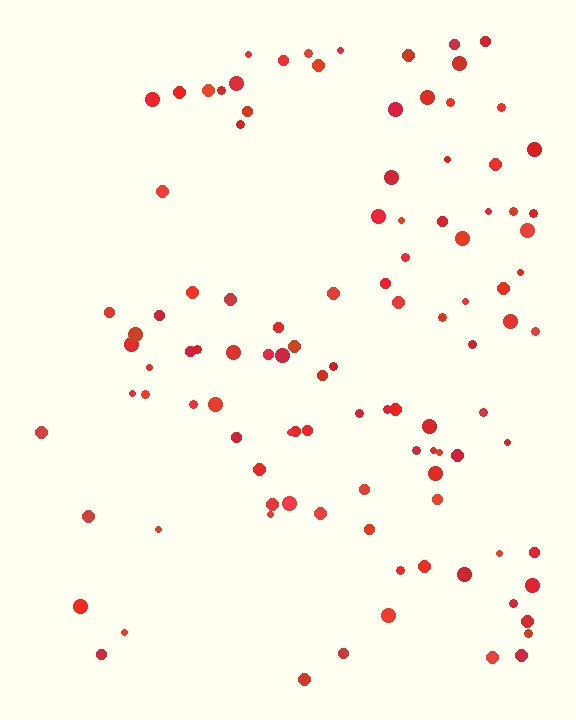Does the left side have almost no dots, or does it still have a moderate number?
Still a moderate number, just noticeably fewer than the right.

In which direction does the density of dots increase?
From left to right, with the right side densest.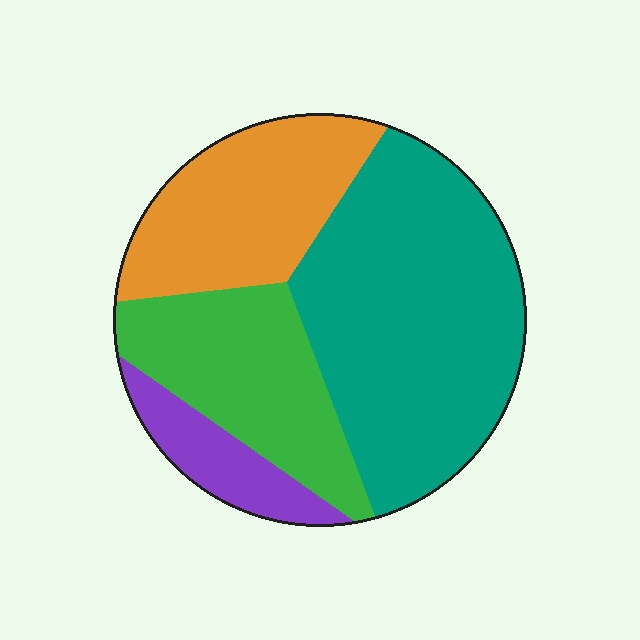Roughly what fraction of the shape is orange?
Orange takes up about one quarter (1/4) of the shape.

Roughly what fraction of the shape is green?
Green takes up about one fifth (1/5) of the shape.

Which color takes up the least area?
Purple, at roughly 10%.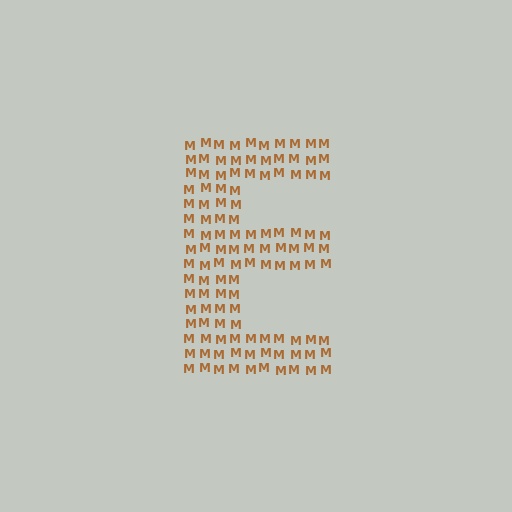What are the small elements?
The small elements are letter M's.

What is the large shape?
The large shape is the letter E.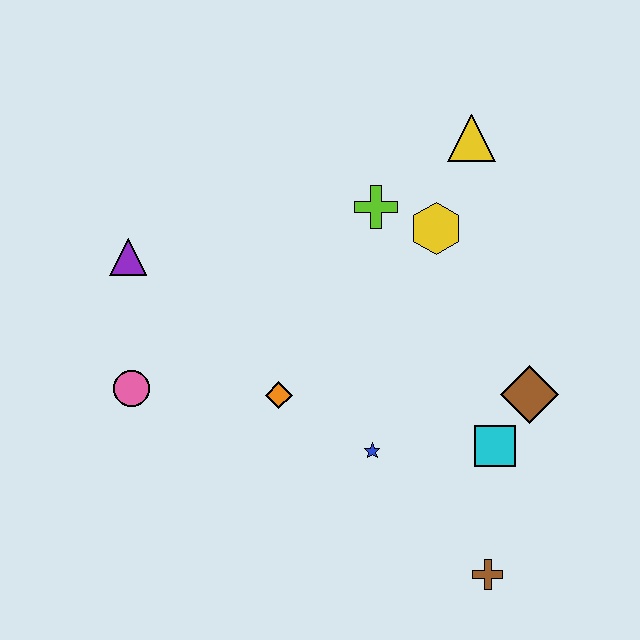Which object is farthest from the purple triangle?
The brown cross is farthest from the purple triangle.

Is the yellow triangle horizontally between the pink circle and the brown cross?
Yes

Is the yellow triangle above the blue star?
Yes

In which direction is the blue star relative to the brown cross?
The blue star is above the brown cross.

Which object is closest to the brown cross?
The cyan square is closest to the brown cross.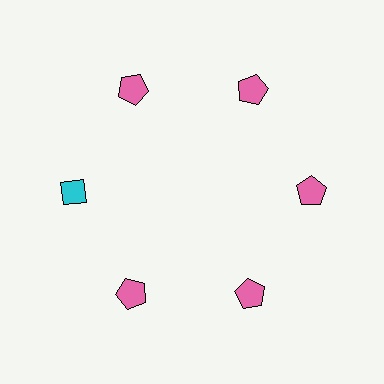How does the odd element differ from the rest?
It differs in both color (cyan instead of pink) and shape (diamond instead of pentagon).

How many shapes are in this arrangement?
There are 6 shapes arranged in a ring pattern.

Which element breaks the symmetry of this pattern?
The cyan diamond at roughly the 9 o'clock position breaks the symmetry. All other shapes are pink pentagons.